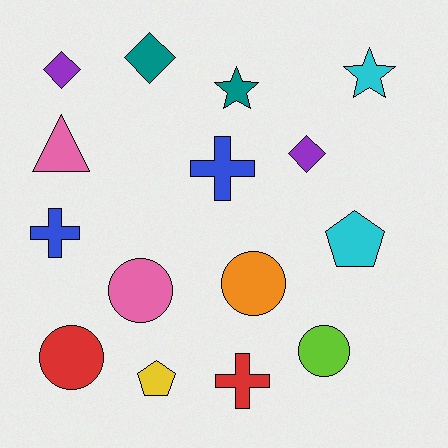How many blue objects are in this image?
There are 2 blue objects.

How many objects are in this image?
There are 15 objects.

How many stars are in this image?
There are 2 stars.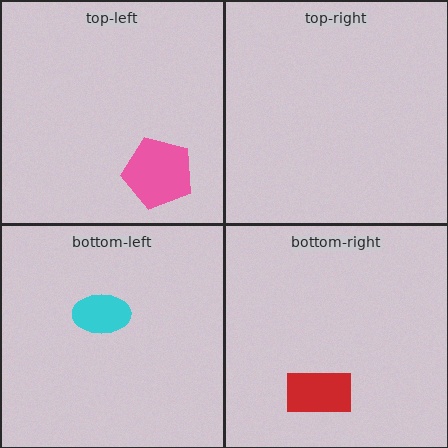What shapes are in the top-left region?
The pink pentagon.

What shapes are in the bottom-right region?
The red rectangle.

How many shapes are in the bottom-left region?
1.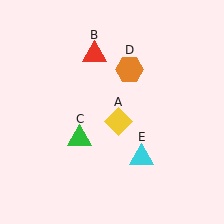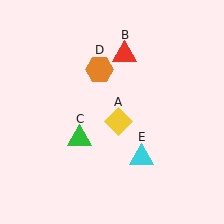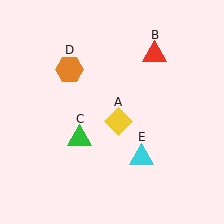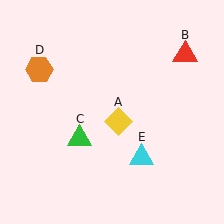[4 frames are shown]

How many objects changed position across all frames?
2 objects changed position: red triangle (object B), orange hexagon (object D).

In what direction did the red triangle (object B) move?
The red triangle (object B) moved right.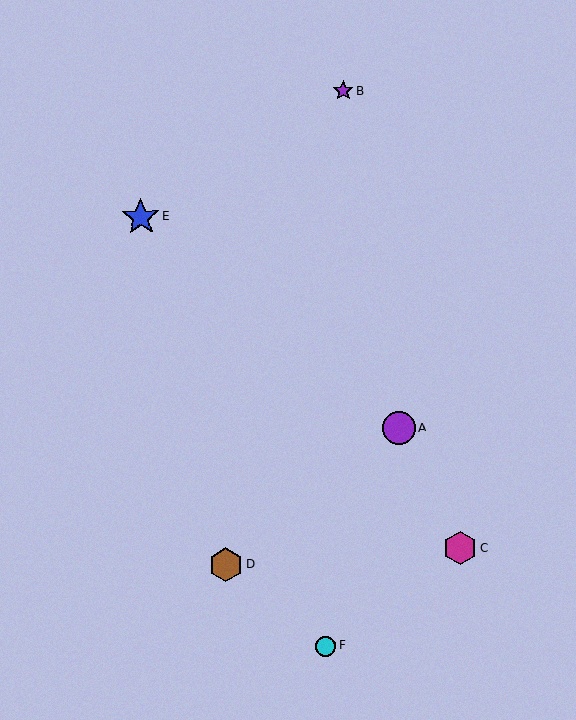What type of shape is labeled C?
Shape C is a magenta hexagon.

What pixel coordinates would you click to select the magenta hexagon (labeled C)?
Click at (460, 548) to select the magenta hexagon C.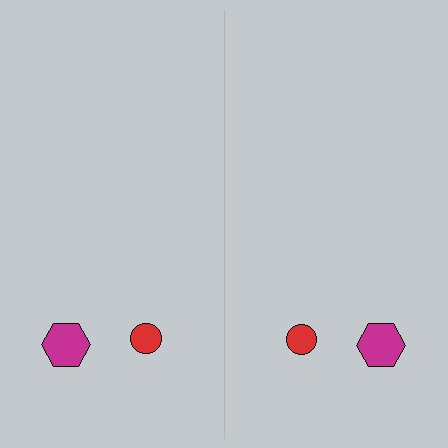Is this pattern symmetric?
Yes, this pattern has bilateral (reflection) symmetry.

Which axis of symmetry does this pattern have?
The pattern has a vertical axis of symmetry running through the center of the image.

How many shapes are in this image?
There are 4 shapes in this image.